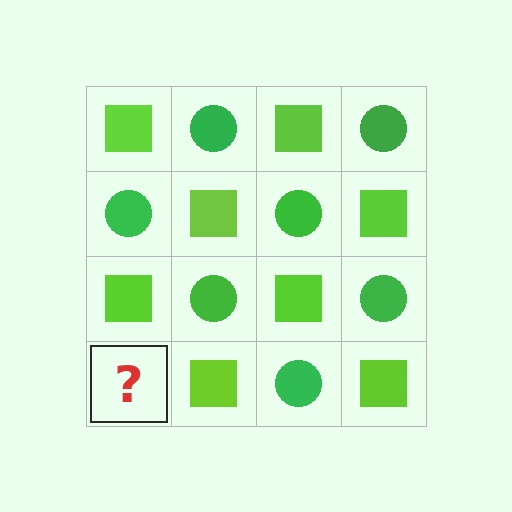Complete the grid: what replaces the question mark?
The question mark should be replaced with a green circle.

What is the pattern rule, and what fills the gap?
The rule is that it alternates lime square and green circle in a checkerboard pattern. The gap should be filled with a green circle.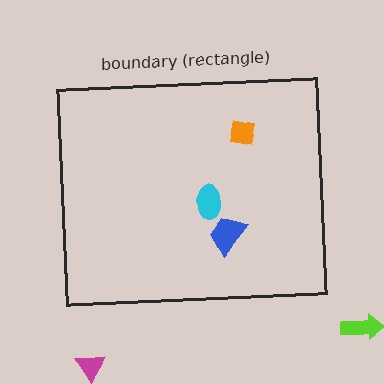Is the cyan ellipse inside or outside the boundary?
Inside.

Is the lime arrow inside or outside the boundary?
Outside.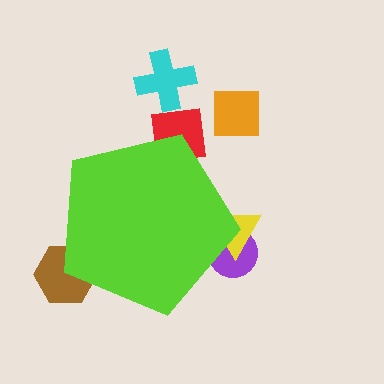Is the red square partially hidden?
Yes, the red square is partially hidden behind the lime pentagon.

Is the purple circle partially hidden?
Yes, the purple circle is partially hidden behind the lime pentagon.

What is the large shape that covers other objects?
A lime pentagon.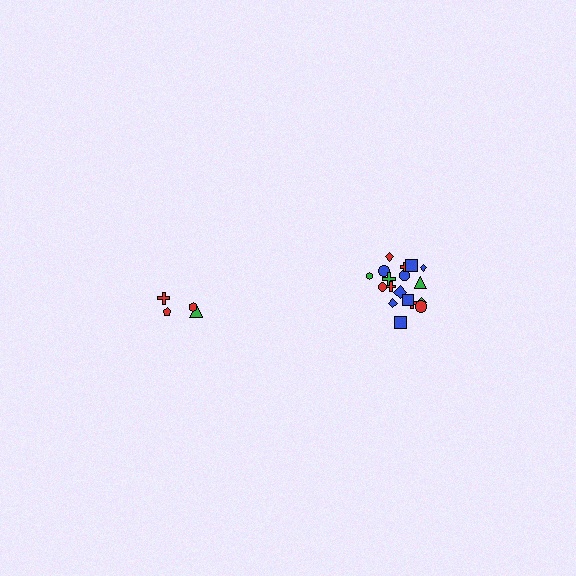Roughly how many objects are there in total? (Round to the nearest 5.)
Roughly 20 objects in total.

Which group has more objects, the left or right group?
The right group.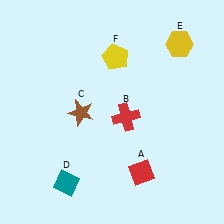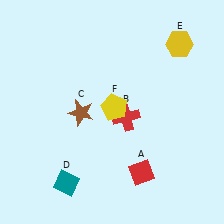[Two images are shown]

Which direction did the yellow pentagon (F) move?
The yellow pentagon (F) moved down.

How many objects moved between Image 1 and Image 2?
1 object moved between the two images.